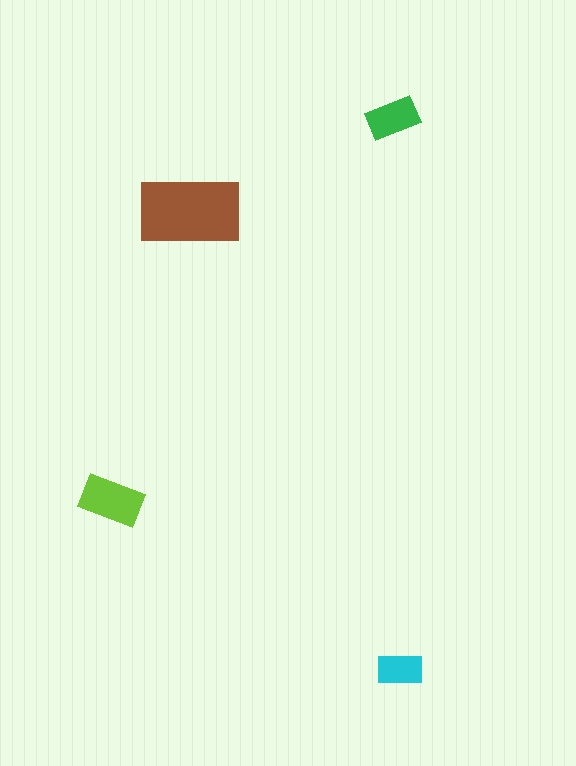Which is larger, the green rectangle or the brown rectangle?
The brown one.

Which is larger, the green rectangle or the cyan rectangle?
The green one.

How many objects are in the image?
There are 4 objects in the image.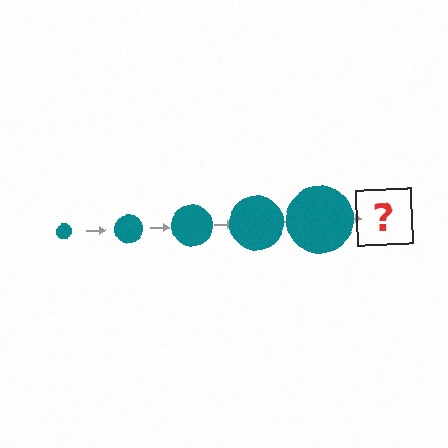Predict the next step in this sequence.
The next step is a teal circle, larger than the previous one.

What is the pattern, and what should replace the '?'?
The pattern is that the circle gets progressively larger each step. The '?' should be a teal circle, larger than the previous one.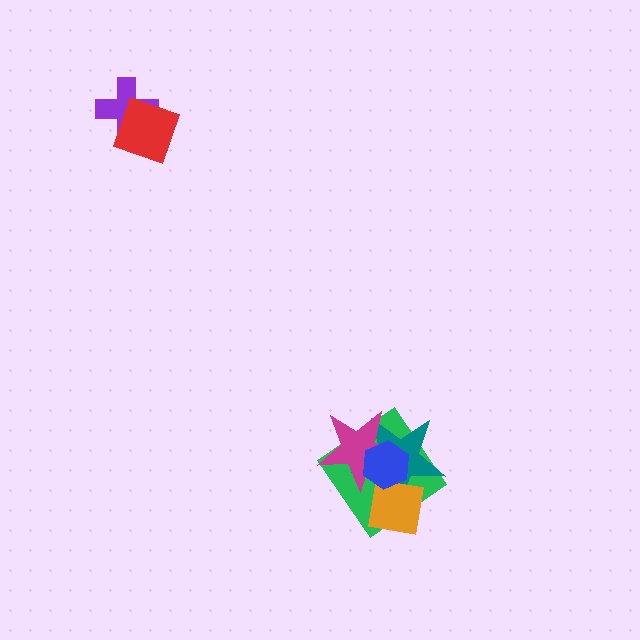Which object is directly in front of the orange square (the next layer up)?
The magenta star is directly in front of the orange square.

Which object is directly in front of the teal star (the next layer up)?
The orange square is directly in front of the teal star.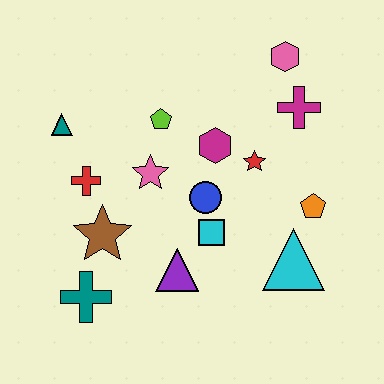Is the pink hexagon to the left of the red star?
No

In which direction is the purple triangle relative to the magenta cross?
The purple triangle is below the magenta cross.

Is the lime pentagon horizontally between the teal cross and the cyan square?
Yes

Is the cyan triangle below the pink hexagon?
Yes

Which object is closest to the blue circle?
The cyan square is closest to the blue circle.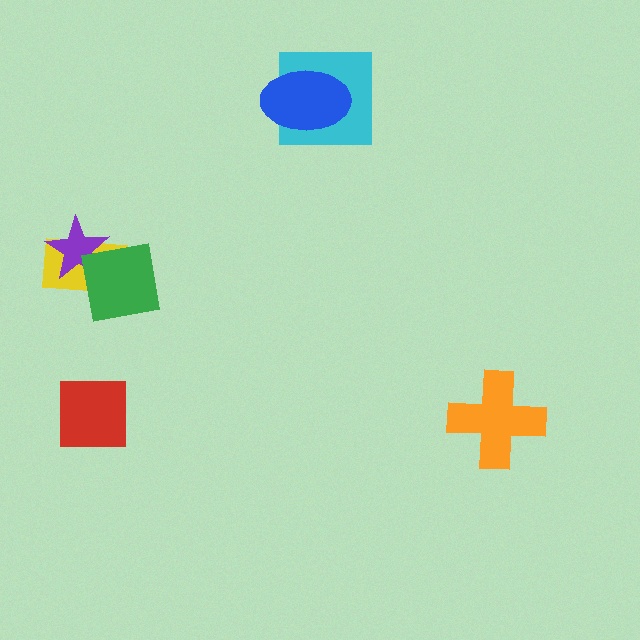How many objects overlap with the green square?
2 objects overlap with the green square.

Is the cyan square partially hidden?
Yes, it is partially covered by another shape.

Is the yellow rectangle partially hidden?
Yes, it is partially covered by another shape.